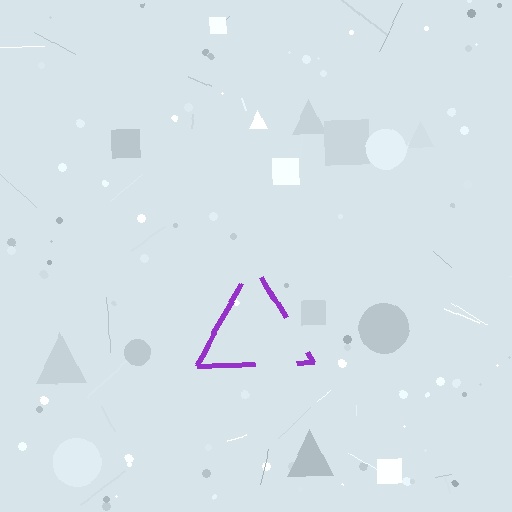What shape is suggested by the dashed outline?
The dashed outline suggests a triangle.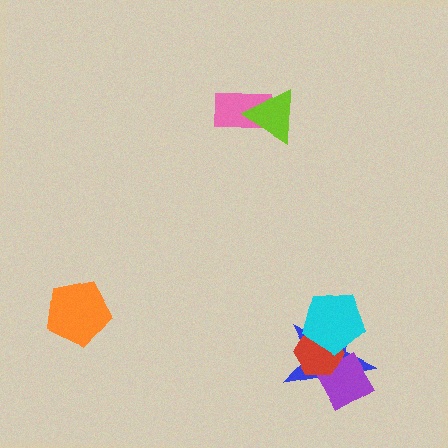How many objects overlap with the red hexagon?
3 objects overlap with the red hexagon.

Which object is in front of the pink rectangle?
The lime triangle is in front of the pink rectangle.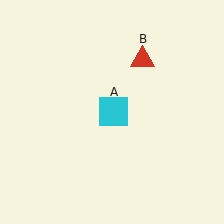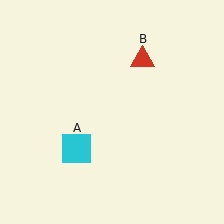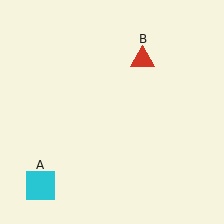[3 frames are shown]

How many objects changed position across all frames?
1 object changed position: cyan square (object A).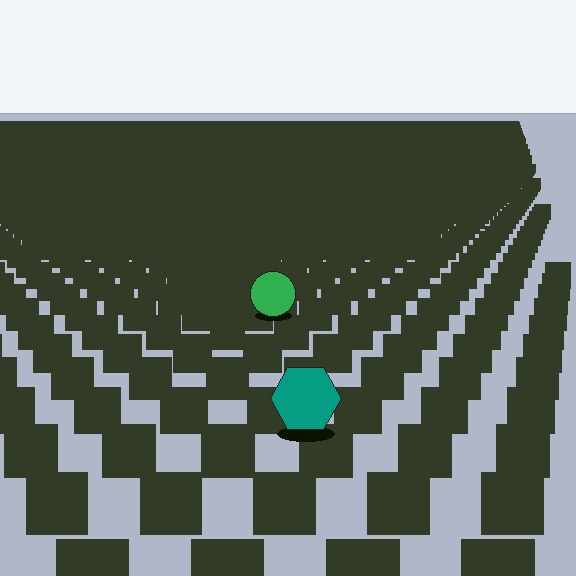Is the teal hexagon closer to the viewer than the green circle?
Yes. The teal hexagon is closer — you can tell from the texture gradient: the ground texture is coarser near it.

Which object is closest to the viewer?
The teal hexagon is closest. The texture marks near it are larger and more spread out.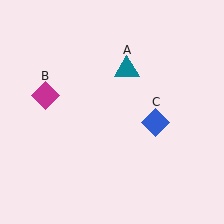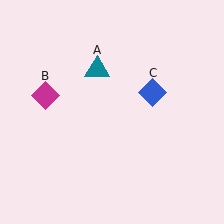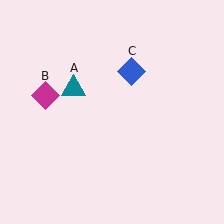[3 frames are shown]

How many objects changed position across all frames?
2 objects changed position: teal triangle (object A), blue diamond (object C).